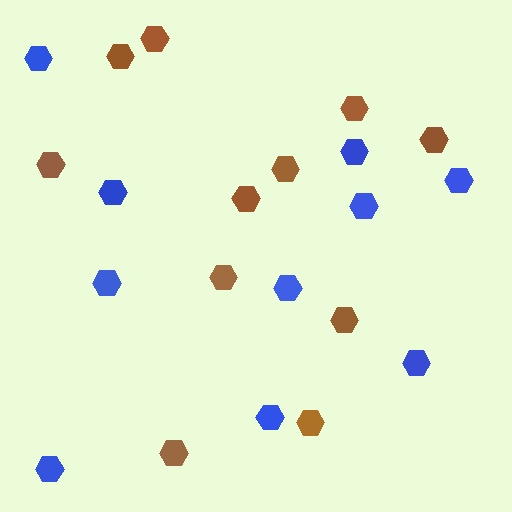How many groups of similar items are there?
There are 2 groups: one group of brown hexagons (11) and one group of blue hexagons (10).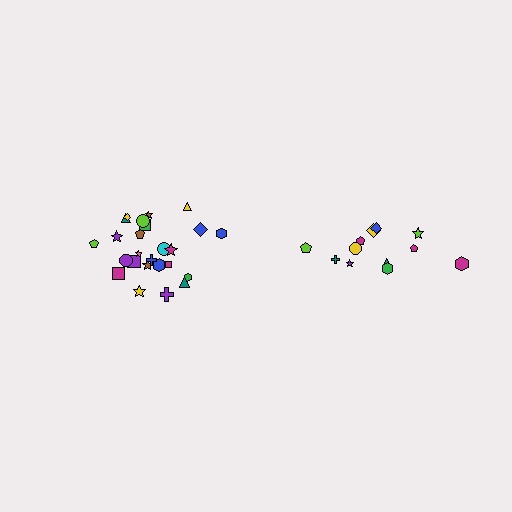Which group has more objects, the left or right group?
The left group.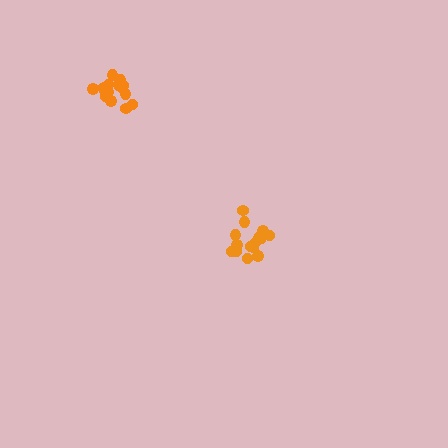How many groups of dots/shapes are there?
There are 2 groups.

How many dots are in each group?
Group 1: 15 dots, Group 2: 15 dots (30 total).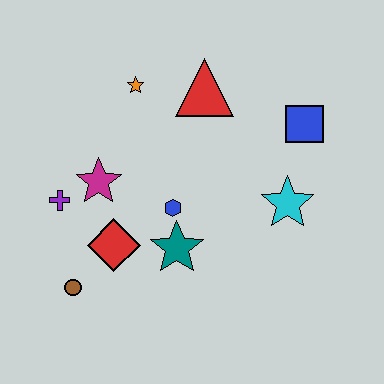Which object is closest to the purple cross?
The magenta star is closest to the purple cross.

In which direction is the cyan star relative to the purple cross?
The cyan star is to the right of the purple cross.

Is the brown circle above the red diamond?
No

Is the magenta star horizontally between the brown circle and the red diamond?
Yes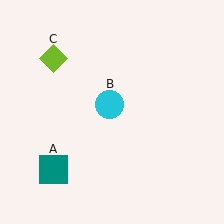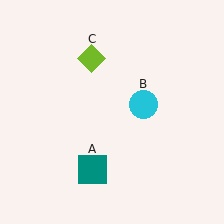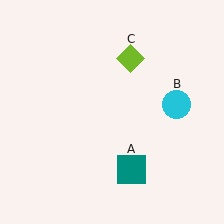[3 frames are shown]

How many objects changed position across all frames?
3 objects changed position: teal square (object A), cyan circle (object B), lime diamond (object C).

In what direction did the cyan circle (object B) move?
The cyan circle (object B) moved right.